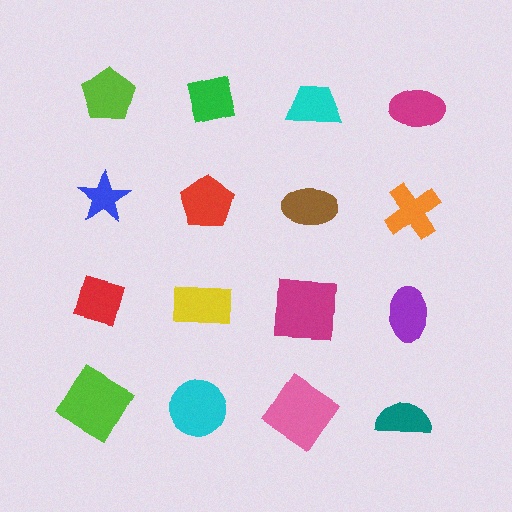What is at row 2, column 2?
A red pentagon.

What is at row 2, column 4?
An orange cross.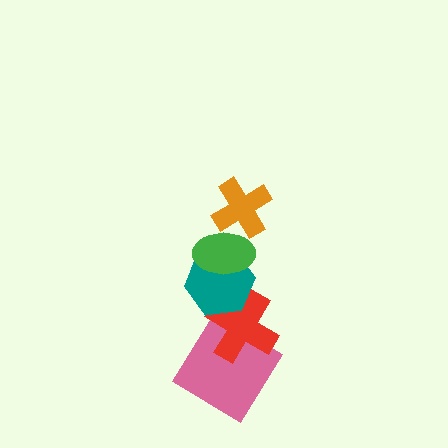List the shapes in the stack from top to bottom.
From top to bottom: the orange cross, the green ellipse, the teal hexagon, the red cross, the pink diamond.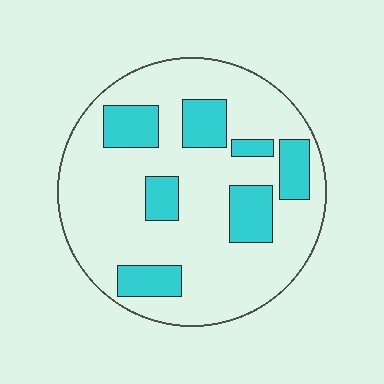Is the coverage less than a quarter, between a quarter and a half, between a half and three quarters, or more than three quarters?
Less than a quarter.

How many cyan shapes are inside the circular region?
7.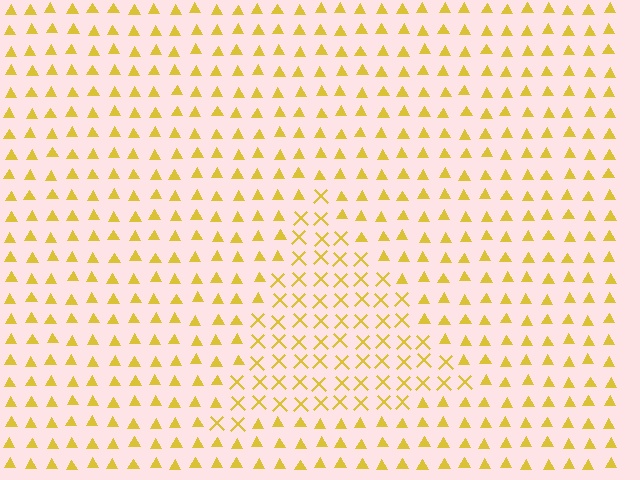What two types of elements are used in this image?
The image uses X marks inside the triangle region and triangles outside it.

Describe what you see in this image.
The image is filled with small yellow elements arranged in a uniform grid. A triangle-shaped region contains X marks, while the surrounding area contains triangles. The boundary is defined purely by the change in element shape.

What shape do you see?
I see a triangle.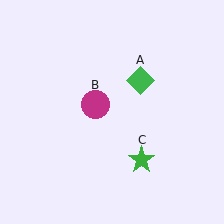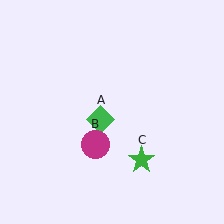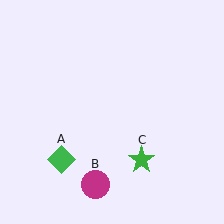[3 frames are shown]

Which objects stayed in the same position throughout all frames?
Green star (object C) remained stationary.